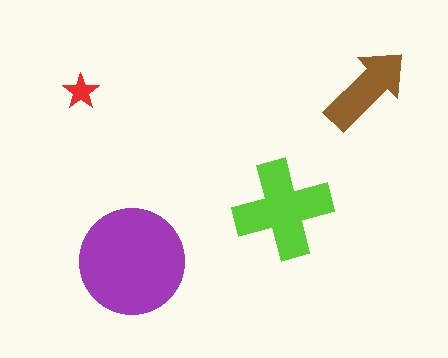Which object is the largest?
The purple circle.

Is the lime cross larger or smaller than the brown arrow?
Larger.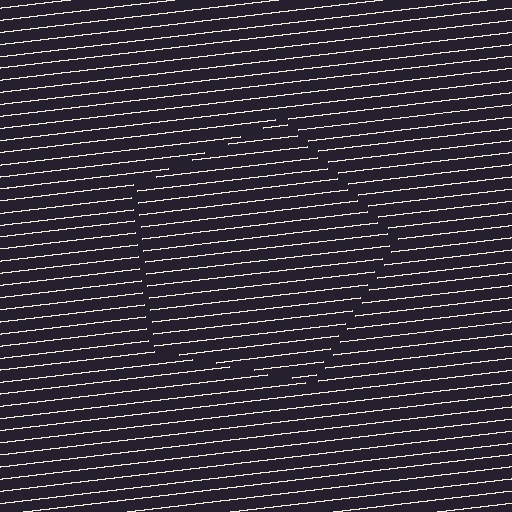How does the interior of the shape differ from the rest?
The interior of the shape contains the same grating, shifted by half a period — the contour is defined by the phase discontinuity where line-ends from the inner and outer gratings abut.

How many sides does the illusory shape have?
5 sides — the line-ends trace a pentagon.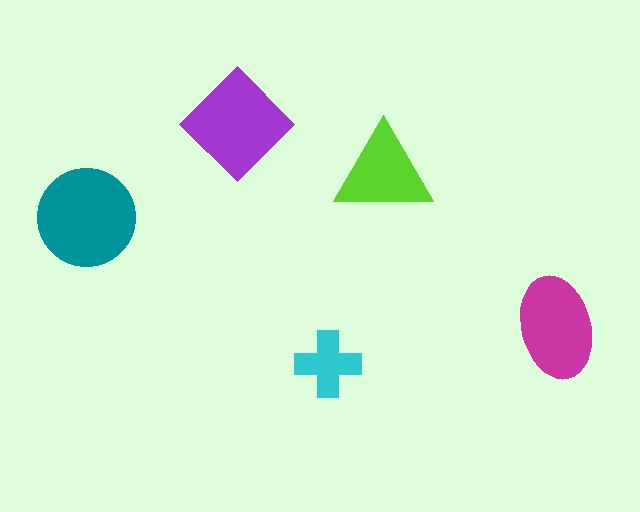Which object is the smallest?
The cyan cross.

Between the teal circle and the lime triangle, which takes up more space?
The teal circle.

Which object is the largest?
The teal circle.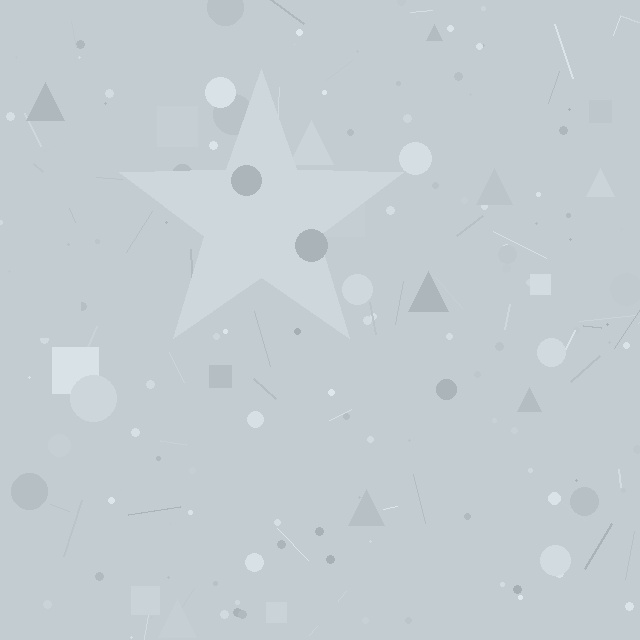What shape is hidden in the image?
A star is hidden in the image.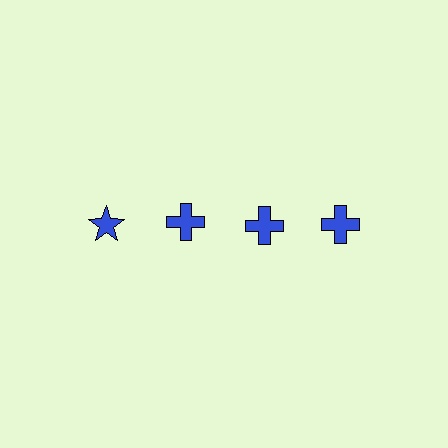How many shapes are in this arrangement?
There are 4 shapes arranged in a grid pattern.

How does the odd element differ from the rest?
It has a different shape: star instead of cross.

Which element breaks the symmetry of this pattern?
The blue star in the top row, leftmost column breaks the symmetry. All other shapes are blue crosses.